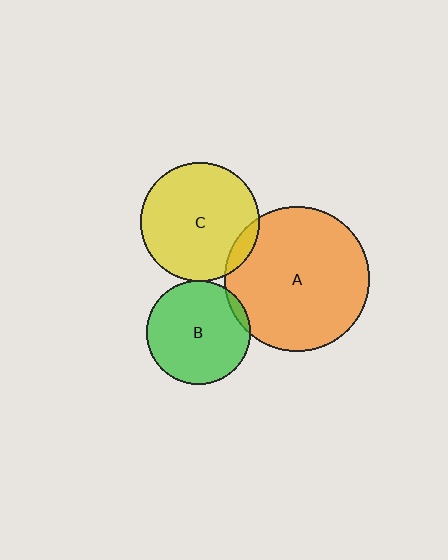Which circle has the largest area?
Circle A (orange).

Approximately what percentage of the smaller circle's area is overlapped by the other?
Approximately 10%.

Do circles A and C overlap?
Yes.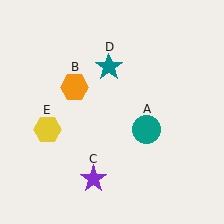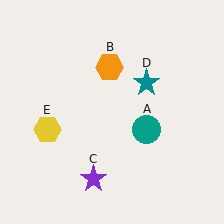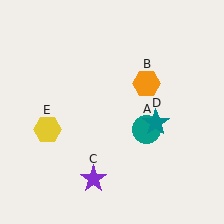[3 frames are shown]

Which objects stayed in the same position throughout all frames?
Teal circle (object A) and purple star (object C) and yellow hexagon (object E) remained stationary.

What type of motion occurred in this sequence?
The orange hexagon (object B), teal star (object D) rotated clockwise around the center of the scene.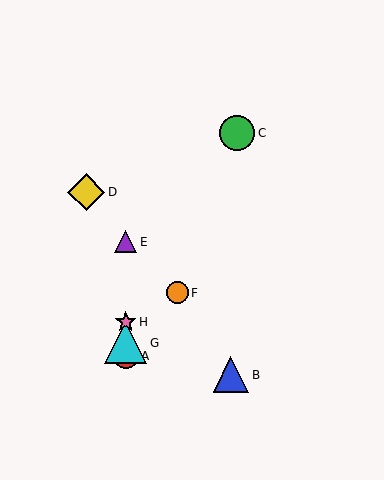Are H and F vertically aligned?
No, H is at x≈126 and F is at x≈177.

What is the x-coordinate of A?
Object A is at x≈126.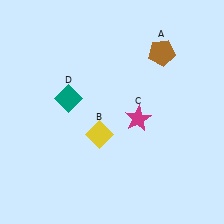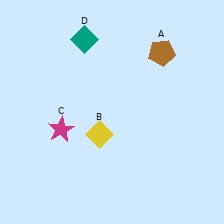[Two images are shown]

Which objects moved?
The objects that moved are: the magenta star (C), the teal diamond (D).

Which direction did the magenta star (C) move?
The magenta star (C) moved left.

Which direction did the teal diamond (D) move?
The teal diamond (D) moved up.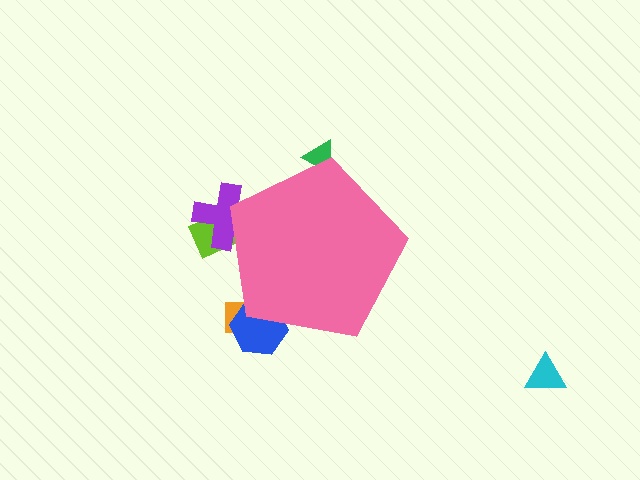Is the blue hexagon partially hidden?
Yes, the blue hexagon is partially hidden behind the pink pentagon.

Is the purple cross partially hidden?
Yes, the purple cross is partially hidden behind the pink pentagon.